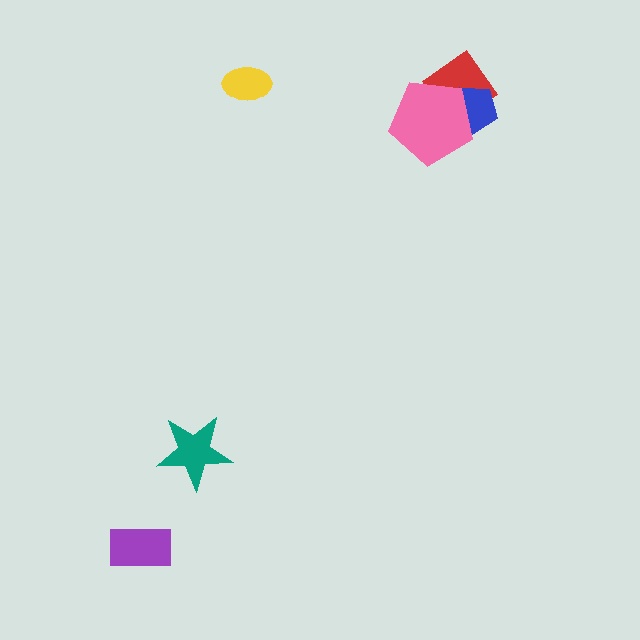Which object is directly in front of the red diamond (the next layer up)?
The blue pentagon is directly in front of the red diamond.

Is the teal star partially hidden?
No, no other shape covers it.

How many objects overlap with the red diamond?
2 objects overlap with the red diamond.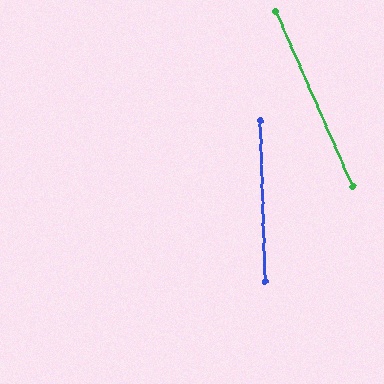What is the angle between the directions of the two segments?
Approximately 22 degrees.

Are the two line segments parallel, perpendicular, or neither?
Neither parallel nor perpendicular — they differ by about 22°.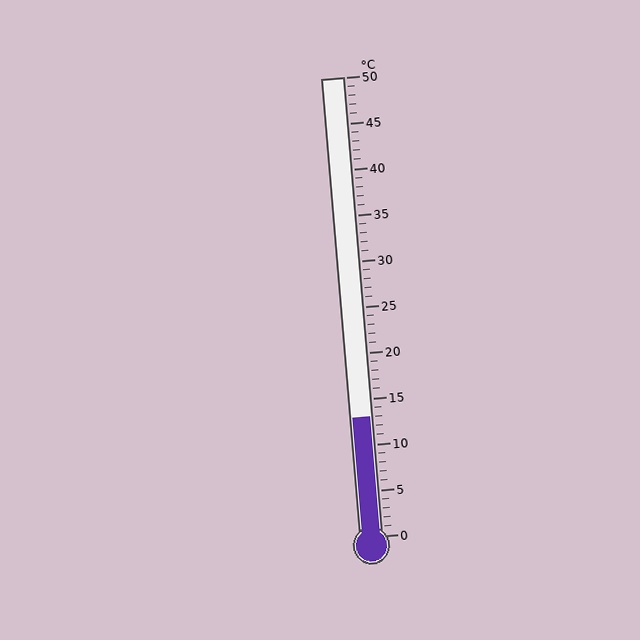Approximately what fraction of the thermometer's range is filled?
The thermometer is filled to approximately 25% of its range.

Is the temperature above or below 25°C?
The temperature is below 25°C.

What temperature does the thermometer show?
The thermometer shows approximately 13°C.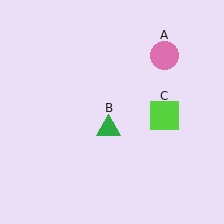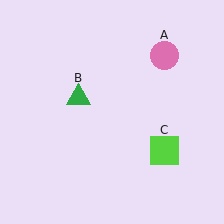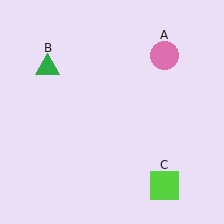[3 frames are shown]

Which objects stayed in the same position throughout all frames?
Pink circle (object A) remained stationary.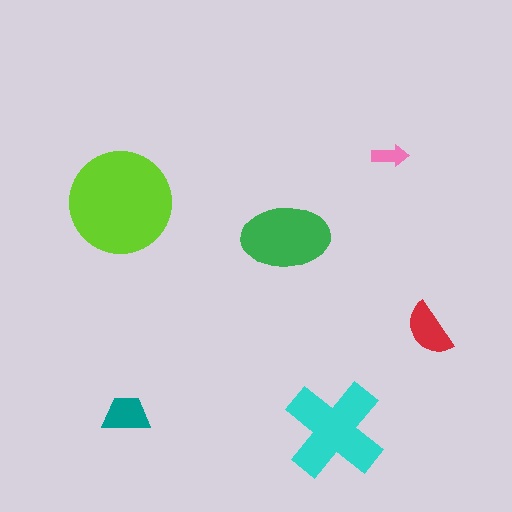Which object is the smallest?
The pink arrow.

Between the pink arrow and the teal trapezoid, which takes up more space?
The teal trapezoid.